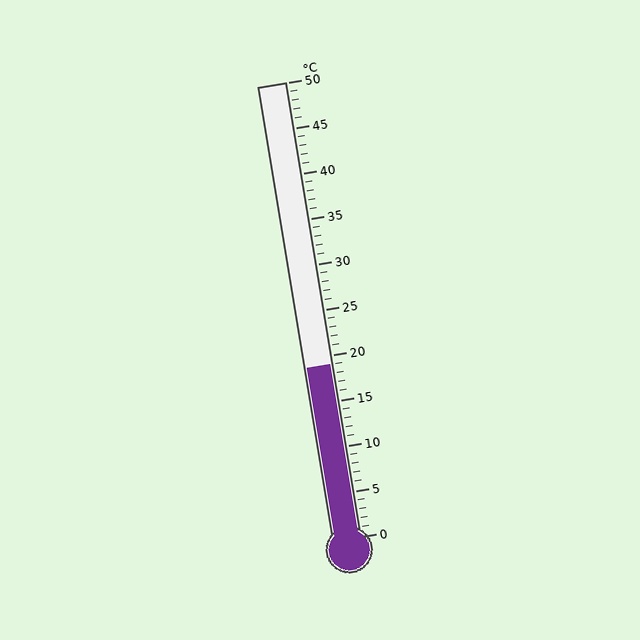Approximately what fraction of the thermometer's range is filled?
The thermometer is filled to approximately 40% of its range.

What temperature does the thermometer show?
The thermometer shows approximately 19°C.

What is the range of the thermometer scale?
The thermometer scale ranges from 0°C to 50°C.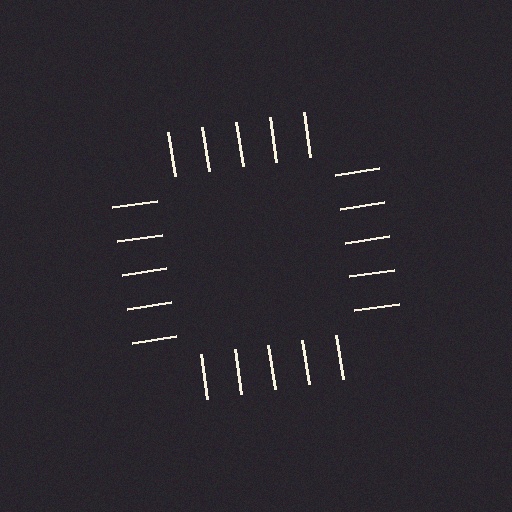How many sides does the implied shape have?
4 sides — the line-ends trace a square.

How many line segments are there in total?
20 — 5 along each of the 4 edges.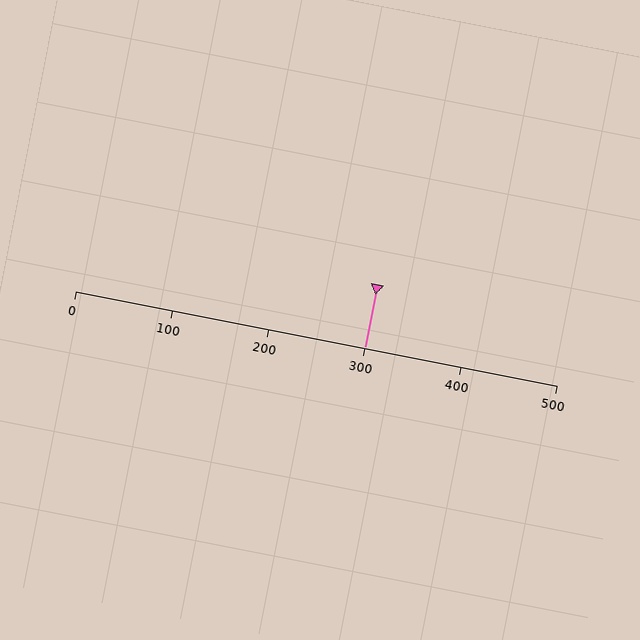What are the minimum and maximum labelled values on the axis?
The axis runs from 0 to 500.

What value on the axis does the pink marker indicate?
The marker indicates approximately 300.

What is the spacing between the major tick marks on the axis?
The major ticks are spaced 100 apart.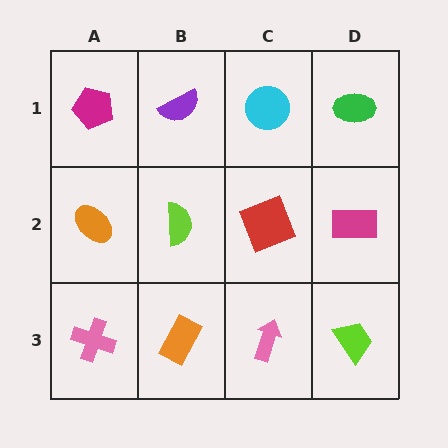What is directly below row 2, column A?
A pink cross.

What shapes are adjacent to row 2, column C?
A cyan circle (row 1, column C), a pink arrow (row 3, column C), a lime semicircle (row 2, column B), a magenta rectangle (row 2, column D).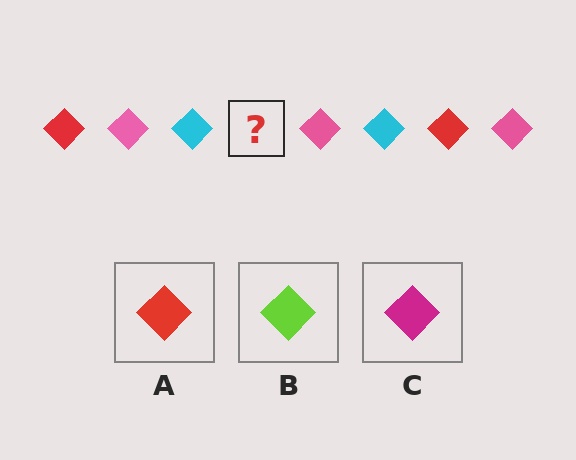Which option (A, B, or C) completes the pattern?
A.